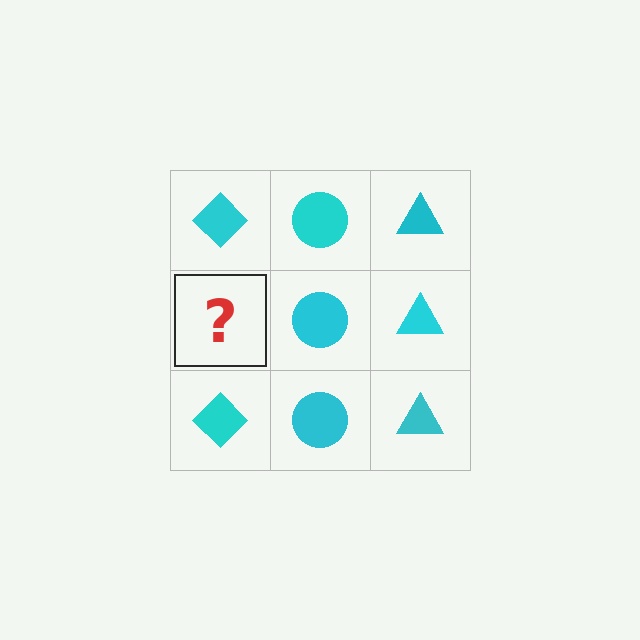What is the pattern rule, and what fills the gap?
The rule is that each column has a consistent shape. The gap should be filled with a cyan diamond.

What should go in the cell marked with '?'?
The missing cell should contain a cyan diamond.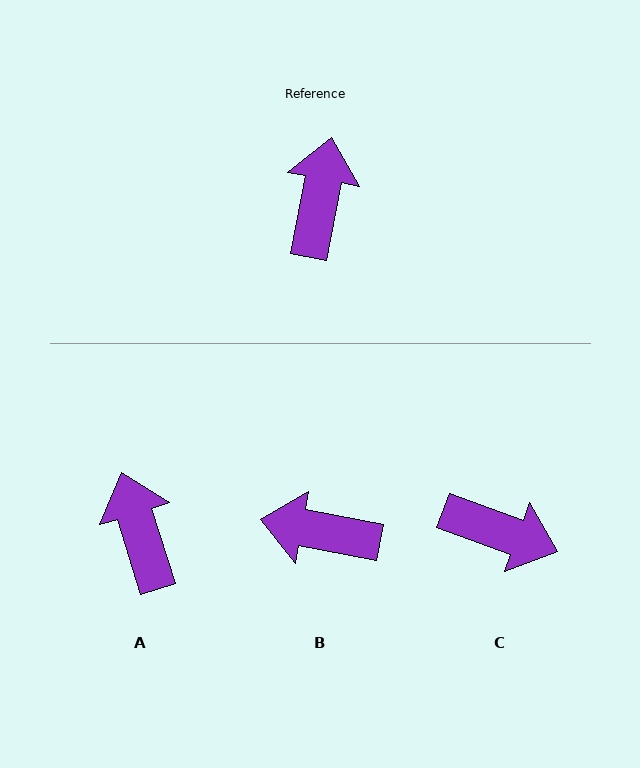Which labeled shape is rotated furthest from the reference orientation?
C, about 99 degrees away.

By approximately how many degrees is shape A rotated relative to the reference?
Approximately 28 degrees counter-clockwise.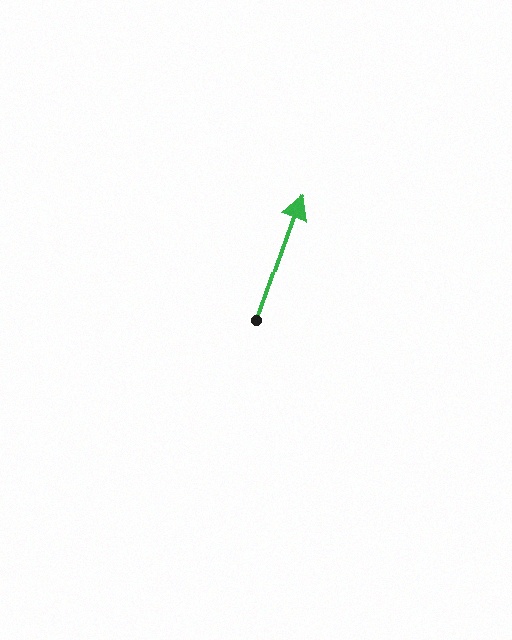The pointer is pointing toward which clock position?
Roughly 1 o'clock.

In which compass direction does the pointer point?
North.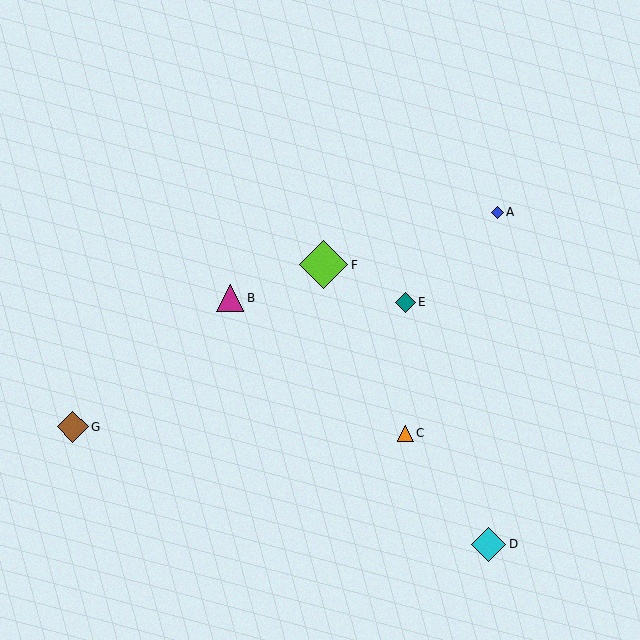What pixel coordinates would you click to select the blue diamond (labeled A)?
Click at (497, 212) to select the blue diamond A.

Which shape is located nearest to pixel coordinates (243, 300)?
The magenta triangle (labeled B) at (230, 298) is nearest to that location.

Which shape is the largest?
The lime diamond (labeled F) is the largest.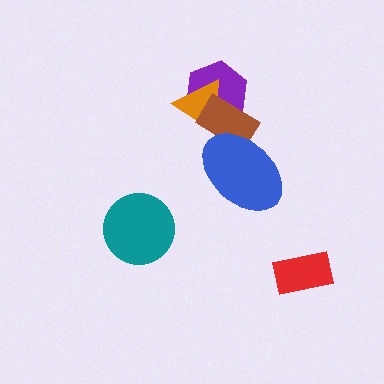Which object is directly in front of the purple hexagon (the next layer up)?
The orange triangle is directly in front of the purple hexagon.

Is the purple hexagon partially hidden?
Yes, it is partially covered by another shape.